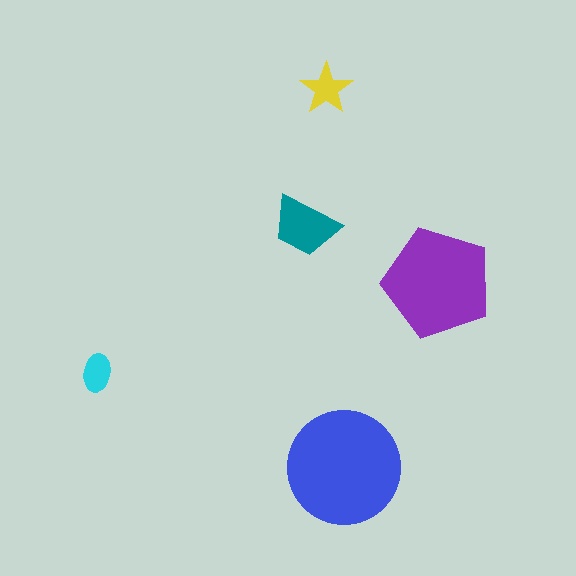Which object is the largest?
The blue circle.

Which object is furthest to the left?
The cyan ellipse is leftmost.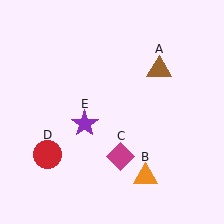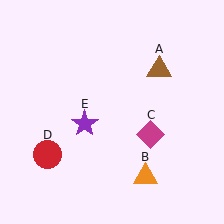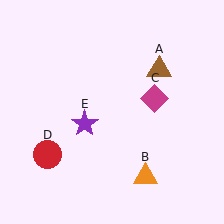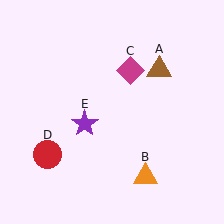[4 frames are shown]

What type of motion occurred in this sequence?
The magenta diamond (object C) rotated counterclockwise around the center of the scene.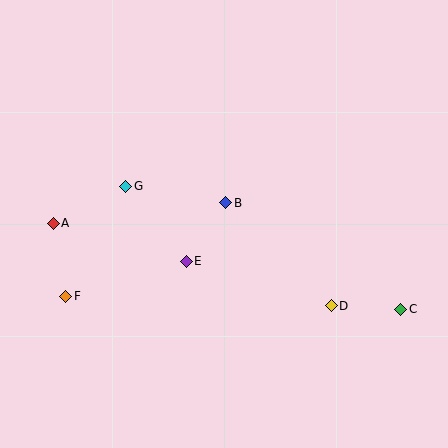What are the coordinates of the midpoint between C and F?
The midpoint between C and F is at (233, 303).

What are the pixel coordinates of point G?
Point G is at (126, 186).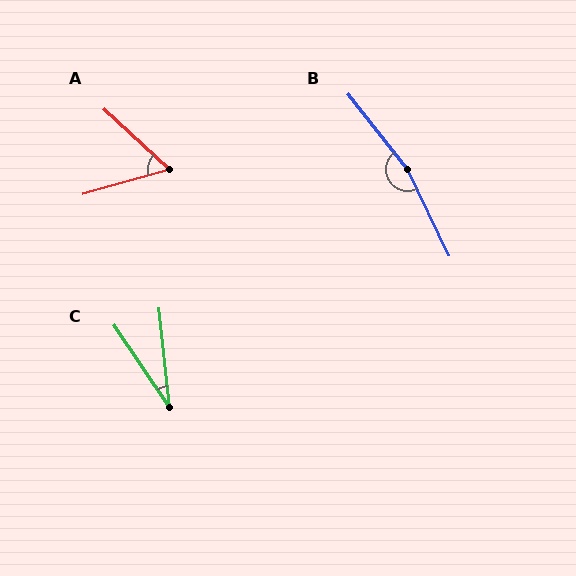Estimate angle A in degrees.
Approximately 59 degrees.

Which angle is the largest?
B, at approximately 167 degrees.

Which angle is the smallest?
C, at approximately 28 degrees.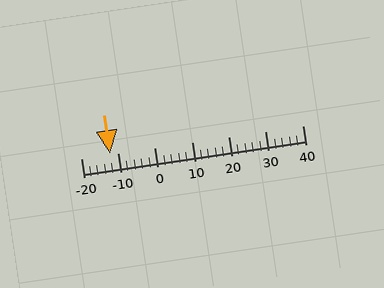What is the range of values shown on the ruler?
The ruler shows values from -20 to 40.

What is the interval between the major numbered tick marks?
The major tick marks are spaced 10 units apart.